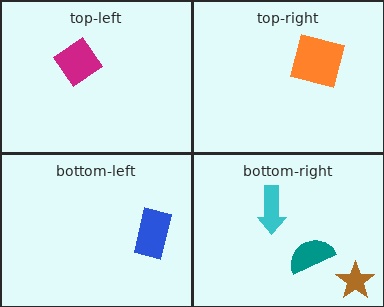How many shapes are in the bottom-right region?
3.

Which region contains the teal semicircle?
The bottom-right region.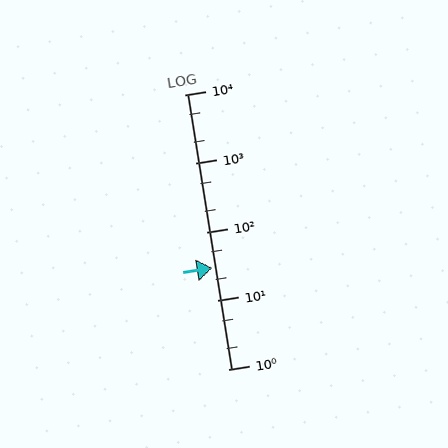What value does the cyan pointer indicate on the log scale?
The pointer indicates approximately 30.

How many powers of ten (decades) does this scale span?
The scale spans 4 decades, from 1 to 10000.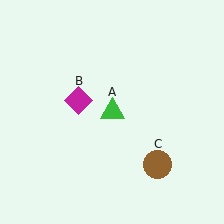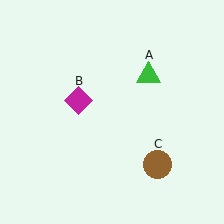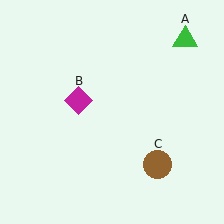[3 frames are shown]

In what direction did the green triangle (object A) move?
The green triangle (object A) moved up and to the right.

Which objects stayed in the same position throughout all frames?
Magenta diamond (object B) and brown circle (object C) remained stationary.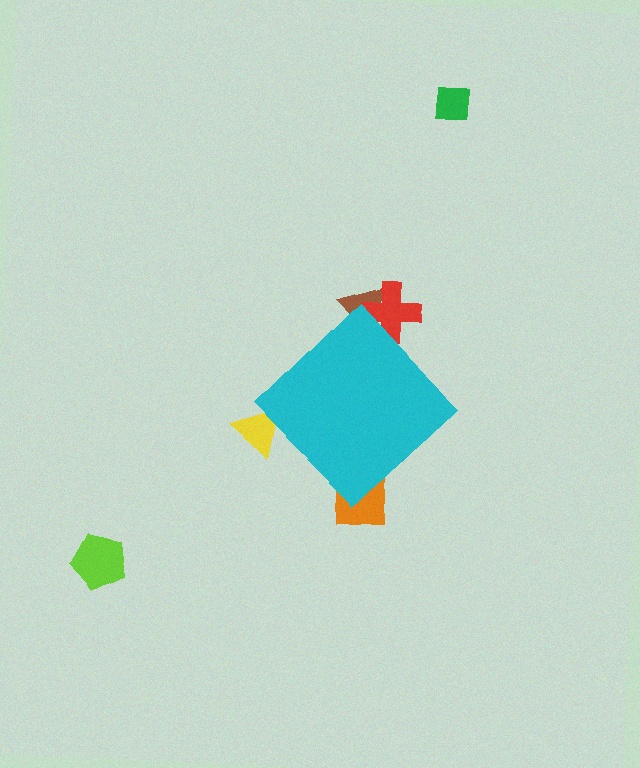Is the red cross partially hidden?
Yes, the red cross is partially hidden behind the cyan diamond.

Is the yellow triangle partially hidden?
Yes, the yellow triangle is partially hidden behind the cyan diamond.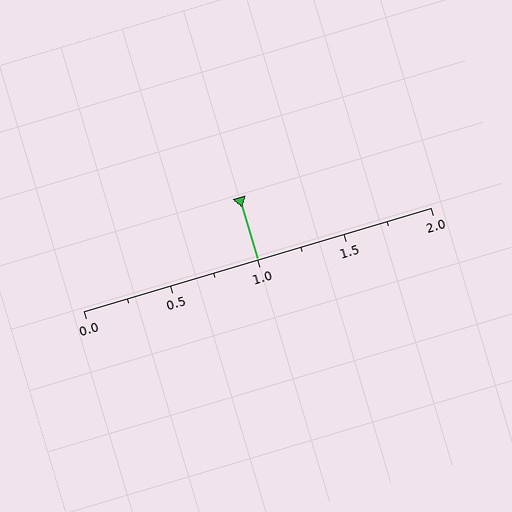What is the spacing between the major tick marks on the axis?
The major ticks are spaced 0.5 apart.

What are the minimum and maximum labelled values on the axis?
The axis runs from 0.0 to 2.0.